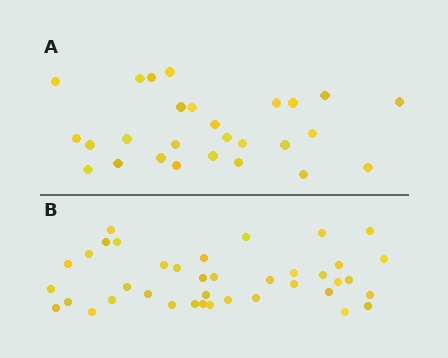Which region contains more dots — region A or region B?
Region B (the bottom region) has more dots.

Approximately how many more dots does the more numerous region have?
Region B has roughly 12 or so more dots than region A.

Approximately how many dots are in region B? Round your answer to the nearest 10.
About 40 dots. (The exact count is 39, which rounds to 40.)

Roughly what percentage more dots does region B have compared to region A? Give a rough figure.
About 45% more.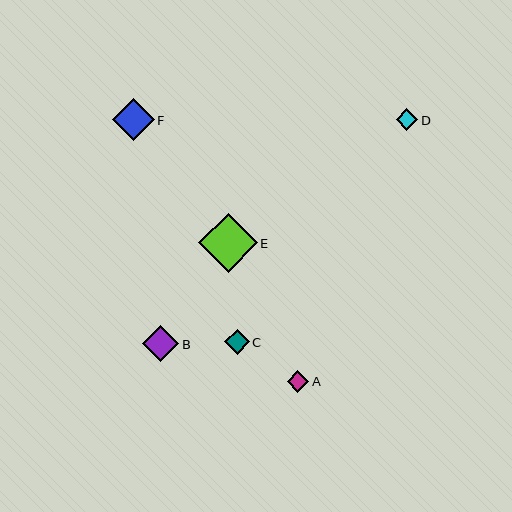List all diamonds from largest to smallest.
From largest to smallest: E, F, B, C, A, D.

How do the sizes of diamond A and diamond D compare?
Diamond A and diamond D are approximately the same size.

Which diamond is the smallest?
Diamond D is the smallest with a size of approximately 21 pixels.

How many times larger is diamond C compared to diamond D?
Diamond C is approximately 1.1 times the size of diamond D.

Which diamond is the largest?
Diamond E is the largest with a size of approximately 58 pixels.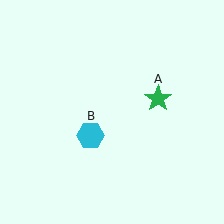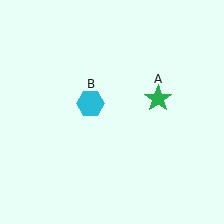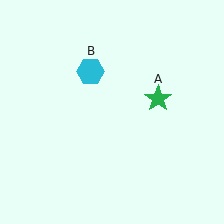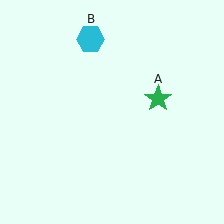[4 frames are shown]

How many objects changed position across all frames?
1 object changed position: cyan hexagon (object B).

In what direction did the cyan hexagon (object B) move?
The cyan hexagon (object B) moved up.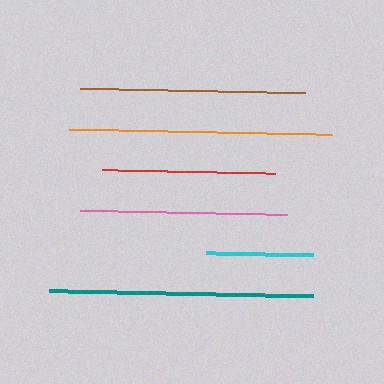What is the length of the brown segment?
The brown segment is approximately 225 pixels long.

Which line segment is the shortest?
The cyan line is the shortest at approximately 107 pixels.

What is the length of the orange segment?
The orange segment is approximately 263 pixels long.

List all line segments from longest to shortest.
From longest to shortest: teal, orange, brown, pink, red, cyan.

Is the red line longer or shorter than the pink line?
The pink line is longer than the red line.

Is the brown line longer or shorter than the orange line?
The orange line is longer than the brown line.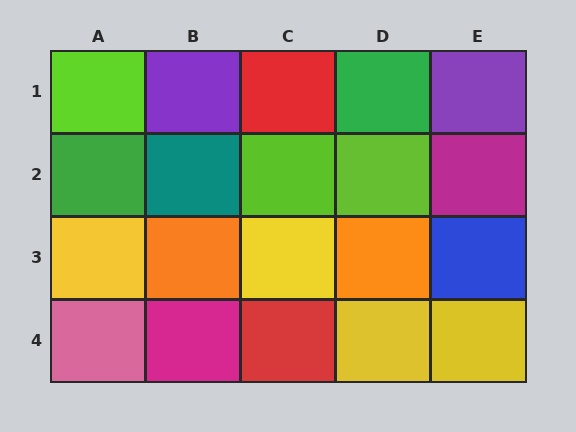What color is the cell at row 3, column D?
Orange.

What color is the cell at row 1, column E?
Purple.